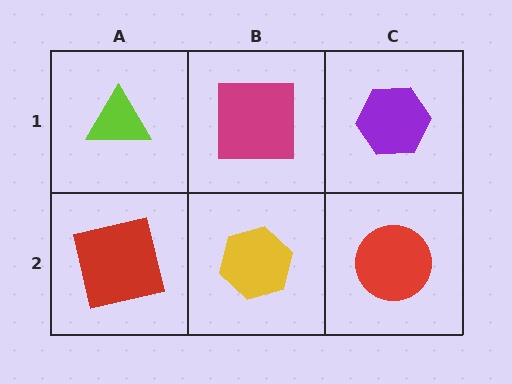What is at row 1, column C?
A purple hexagon.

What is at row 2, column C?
A red circle.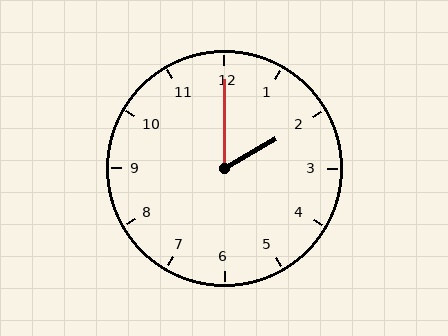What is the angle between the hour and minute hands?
Approximately 60 degrees.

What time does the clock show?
2:00.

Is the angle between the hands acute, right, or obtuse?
It is acute.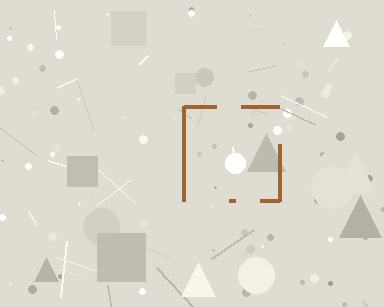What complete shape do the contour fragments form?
The contour fragments form a square.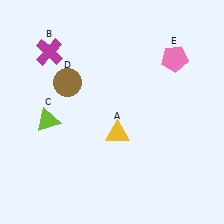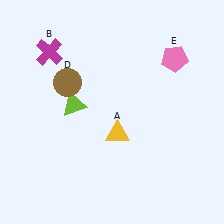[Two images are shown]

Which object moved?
The lime triangle (C) moved right.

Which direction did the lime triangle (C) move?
The lime triangle (C) moved right.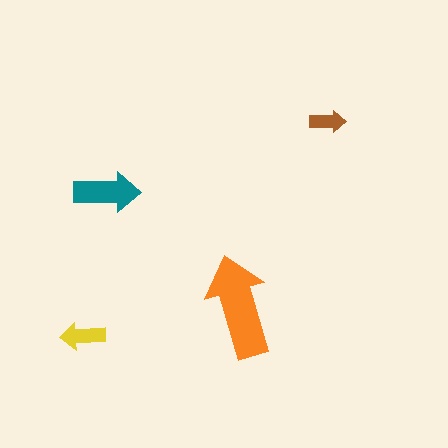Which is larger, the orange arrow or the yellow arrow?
The orange one.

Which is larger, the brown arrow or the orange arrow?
The orange one.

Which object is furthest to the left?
The yellow arrow is leftmost.